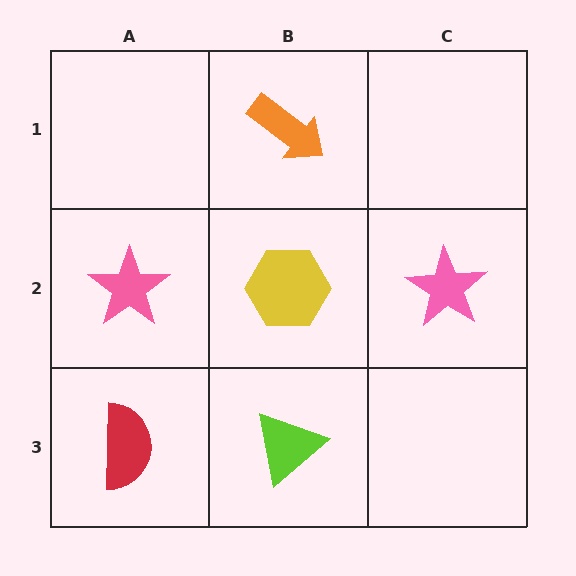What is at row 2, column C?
A pink star.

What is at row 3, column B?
A lime triangle.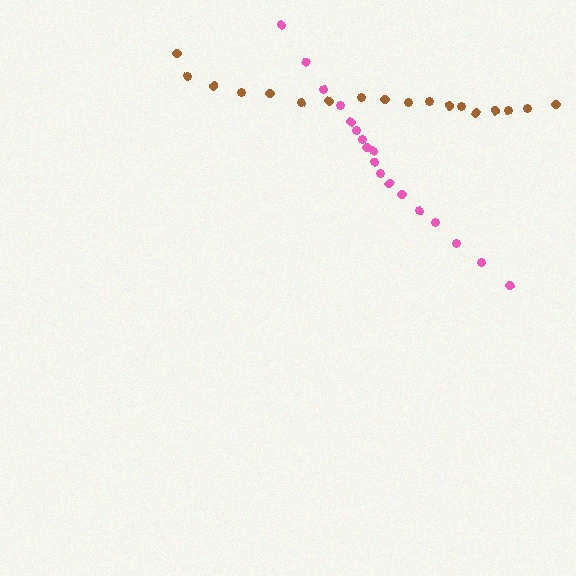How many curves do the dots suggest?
There are 2 distinct paths.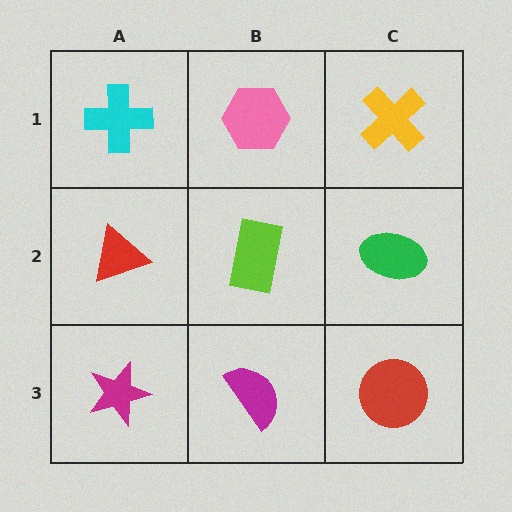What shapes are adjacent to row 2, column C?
A yellow cross (row 1, column C), a red circle (row 3, column C), a lime rectangle (row 2, column B).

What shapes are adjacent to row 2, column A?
A cyan cross (row 1, column A), a magenta star (row 3, column A), a lime rectangle (row 2, column B).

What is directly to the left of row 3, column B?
A magenta star.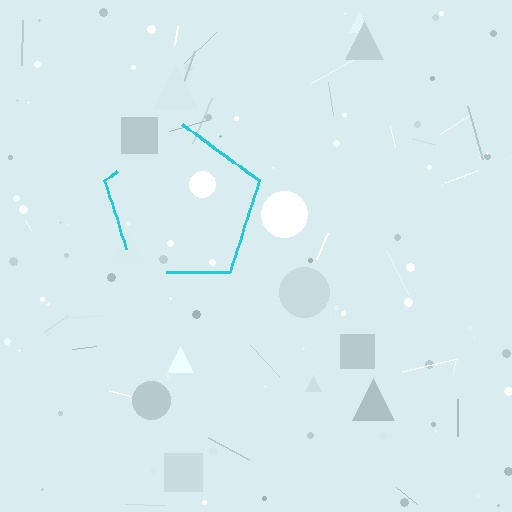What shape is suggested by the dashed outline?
The dashed outline suggests a pentagon.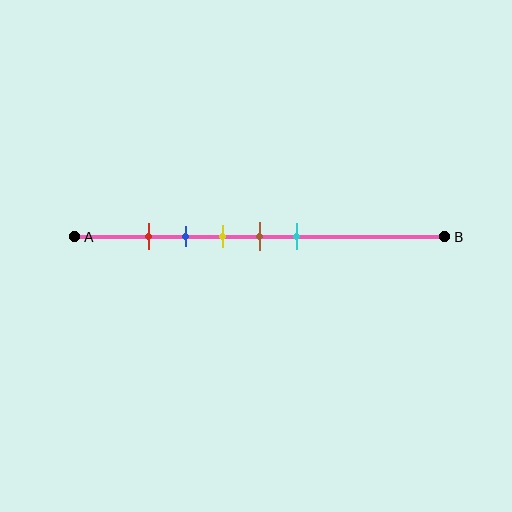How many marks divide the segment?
There are 5 marks dividing the segment.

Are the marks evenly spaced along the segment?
Yes, the marks are approximately evenly spaced.